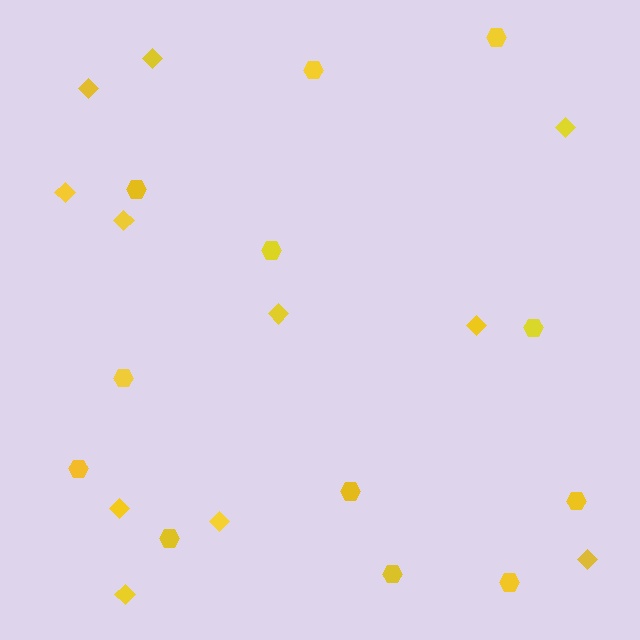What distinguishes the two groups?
There are 2 groups: one group of hexagons (12) and one group of diamonds (11).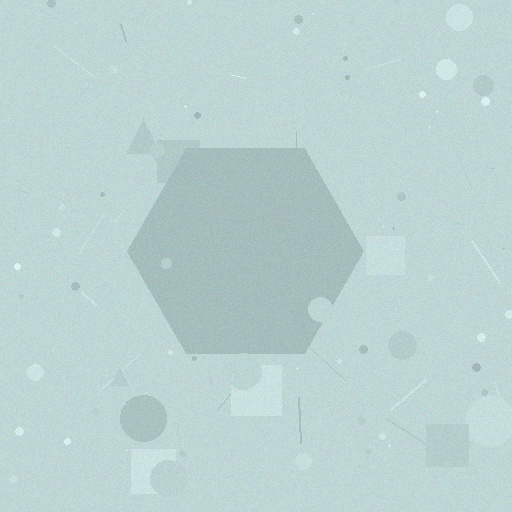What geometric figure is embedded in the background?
A hexagon is embedded in the background.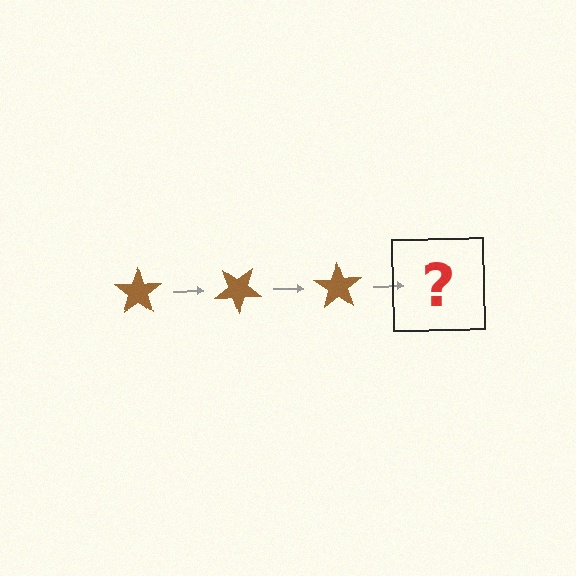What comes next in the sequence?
The next element should be a brown star rotated 105 degrees.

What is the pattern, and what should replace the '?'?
The pattern is that the star rotates 35 degrees each step. The '?' should be a brown star rotated 105 degrees.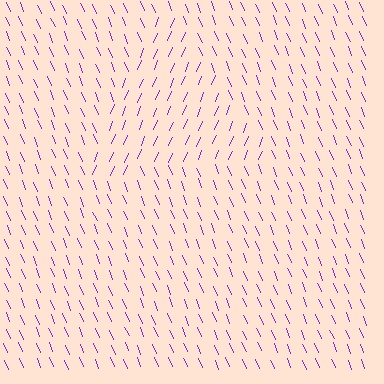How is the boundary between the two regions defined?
The boundary is defined purely by a change in line orientation (approximately 45 degrees difference). All lines are the same color and thickness.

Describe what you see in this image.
The image is filled with small purple line segments. A triangle region in the image has lines oriented differently from the surrounding lines, creating a visible texture boundary.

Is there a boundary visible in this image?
Yes, there is a texture boundary formed by a change in line orientation.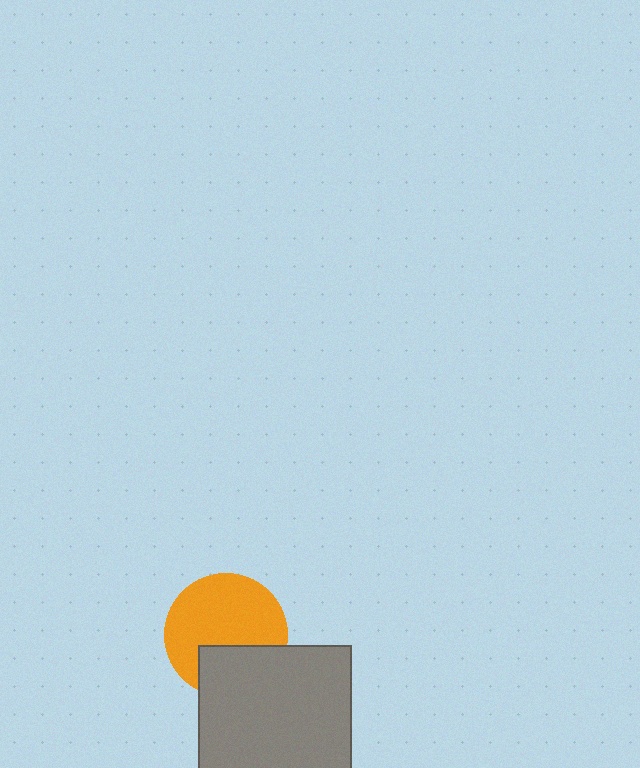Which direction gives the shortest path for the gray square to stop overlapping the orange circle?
Moving down gives the shortest separation.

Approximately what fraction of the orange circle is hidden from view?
Roughly 31% of the orange circle is hidden behind the gray square.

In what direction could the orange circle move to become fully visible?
The orange circle could move up. That would shift it out from behind the gray square entirely.